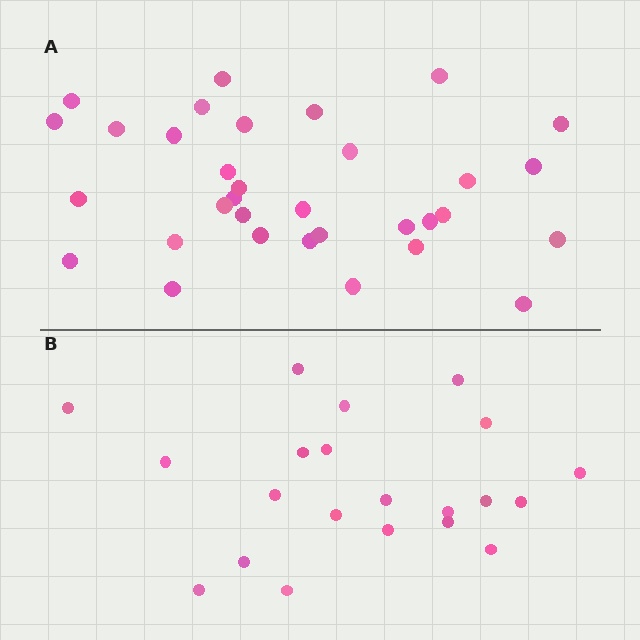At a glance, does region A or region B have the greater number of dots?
Region A (the top region) has more dots.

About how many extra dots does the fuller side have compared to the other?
Region A has roughly 12 or so more dots than region B.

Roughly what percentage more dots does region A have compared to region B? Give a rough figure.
About 55% more.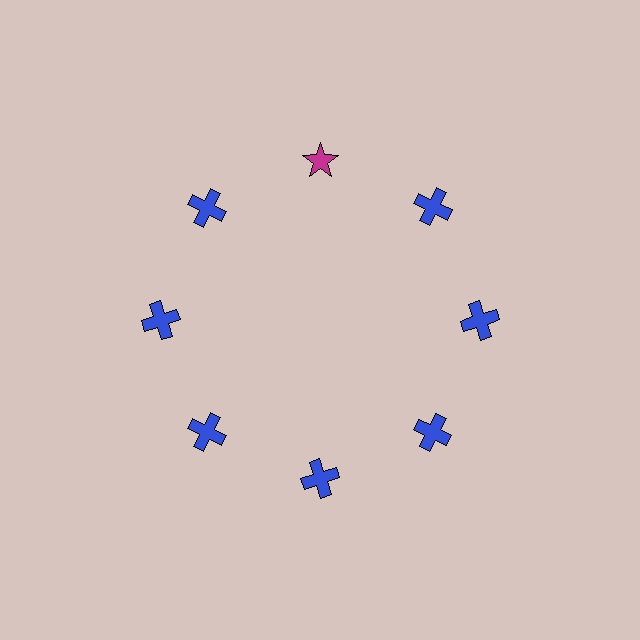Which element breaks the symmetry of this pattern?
The magenta star at roughly the 12 o'clock position breaks the symmetry. All other shapes are blue crosses.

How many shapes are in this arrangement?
There are 8 shapes arranged in a ring pattern.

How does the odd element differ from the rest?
It differs in both color (magenta instead of blue) and shape (star instead of cross).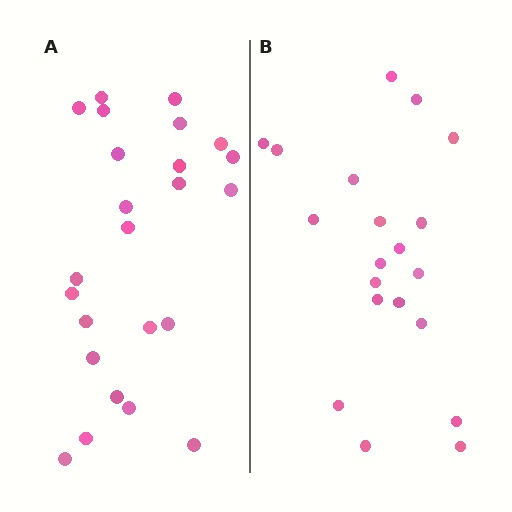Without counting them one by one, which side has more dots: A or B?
Region A (the left region) has more dots.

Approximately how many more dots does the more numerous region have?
Region A has about 4 more dots than region B.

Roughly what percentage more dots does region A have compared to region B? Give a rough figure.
About 20% more.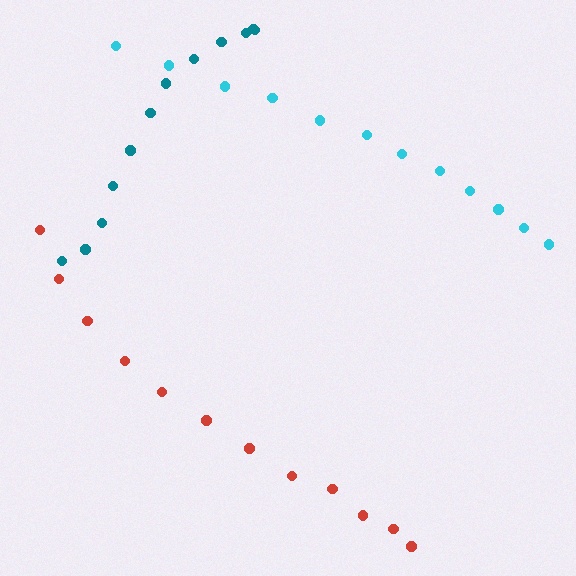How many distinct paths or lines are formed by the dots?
There are 3 distinct paths.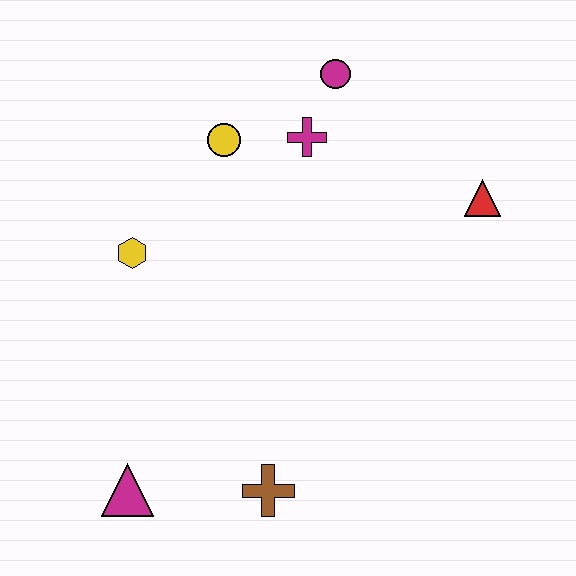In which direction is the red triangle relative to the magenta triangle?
The red triangle is to the right of the magenta triangle.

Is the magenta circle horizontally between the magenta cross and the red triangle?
Yes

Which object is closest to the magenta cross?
The magenta circle is closest to the magenta cross.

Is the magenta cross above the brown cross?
Yes